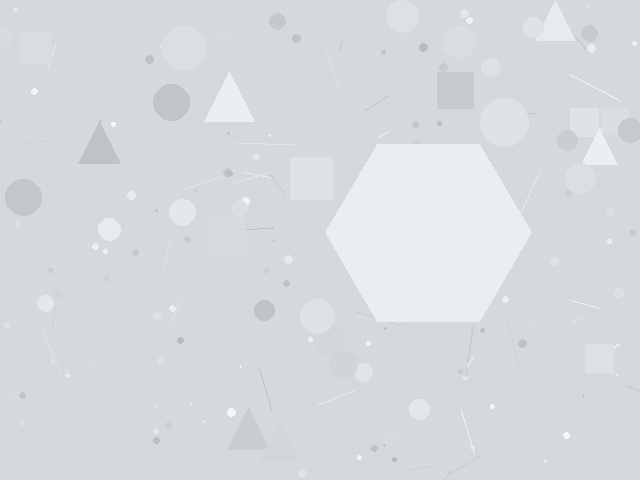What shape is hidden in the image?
A hexagon is hidden in the image.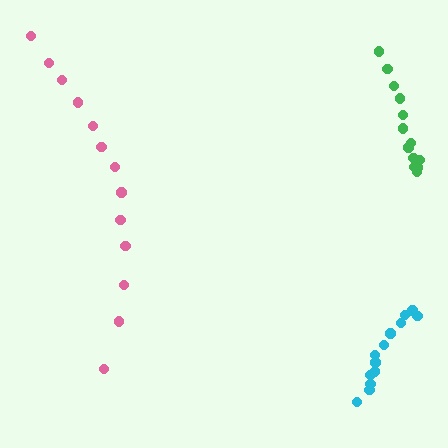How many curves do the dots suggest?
There are 3 distinct paths.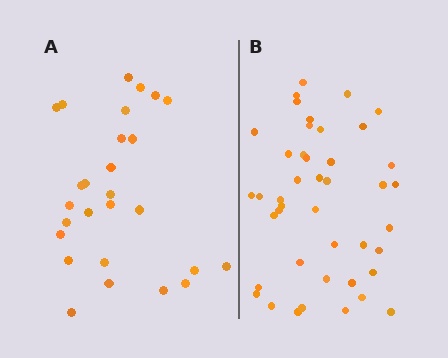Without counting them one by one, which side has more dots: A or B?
Region B (the right region) has more dots.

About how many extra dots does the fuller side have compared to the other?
Region B has approximately 15 more dots than region A.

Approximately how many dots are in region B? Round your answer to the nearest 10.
About 40 dots. (The exact count is 43, which rounds to 40.)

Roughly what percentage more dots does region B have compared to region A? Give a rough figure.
About 60% more.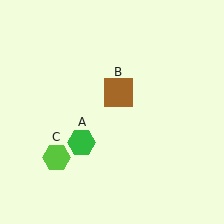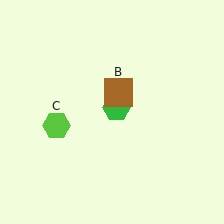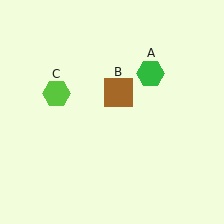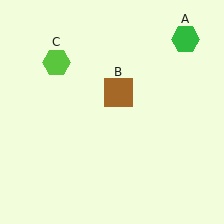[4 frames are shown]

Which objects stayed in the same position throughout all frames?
Brown square (object B) remained stationary.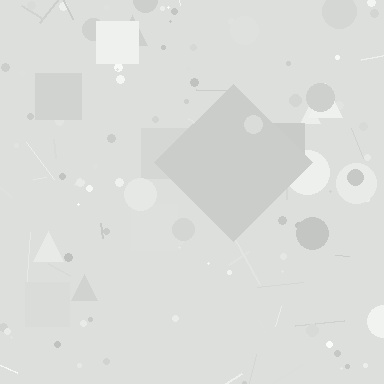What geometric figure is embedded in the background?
A diamond is embedded in the background.